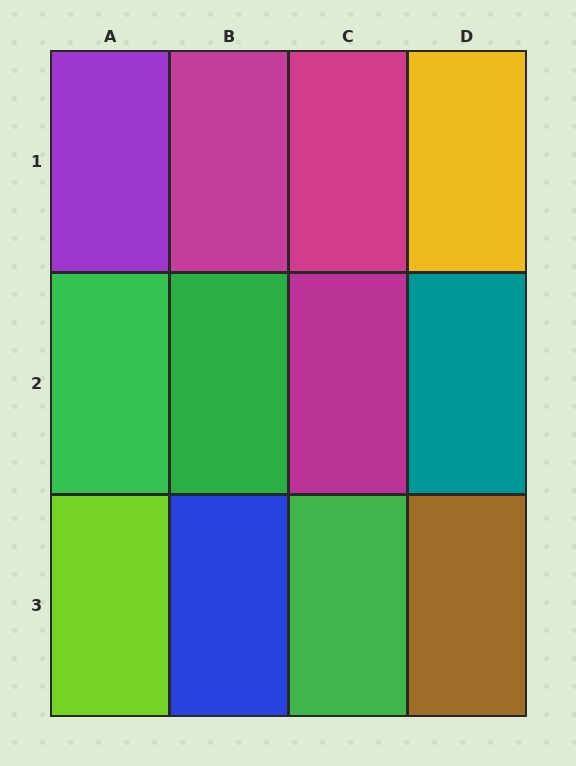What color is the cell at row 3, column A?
Lime.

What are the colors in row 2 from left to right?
Green, green, magenta, teal.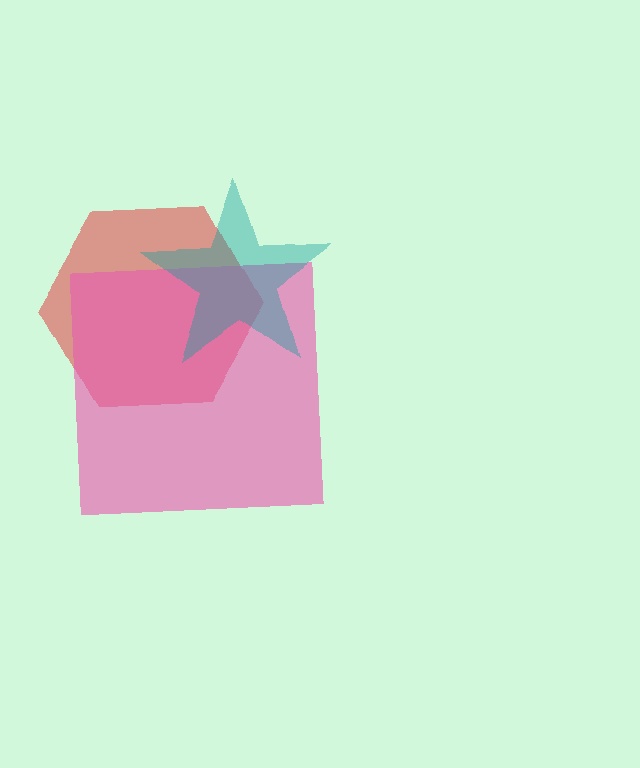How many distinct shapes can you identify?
There are 3 distinct shapes: a red hexagon, a pink square, a teal star.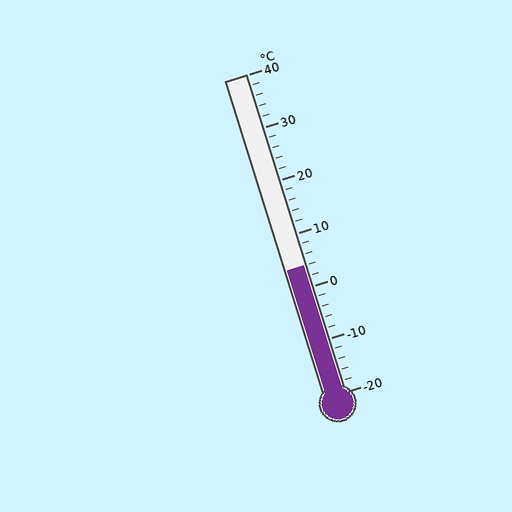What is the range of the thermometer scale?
The thermometer scale ranges from -20°C to 40°C.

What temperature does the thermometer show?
The thermometer shows approximately 4°C.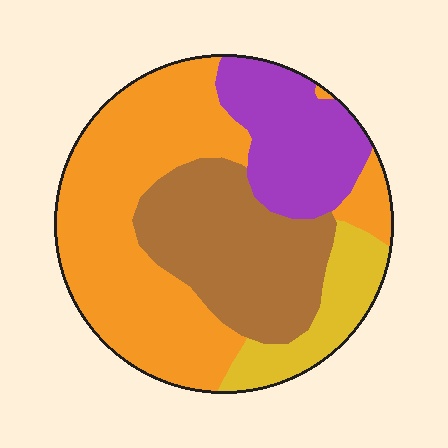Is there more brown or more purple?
Brown.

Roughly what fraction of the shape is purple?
Purple takes up about one sixth (1/6) of the shape.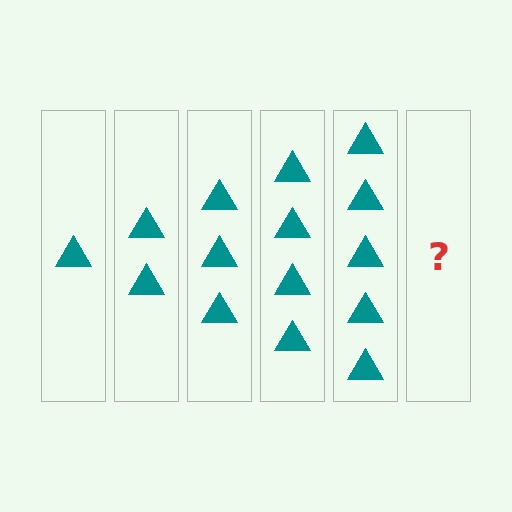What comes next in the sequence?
The next element should be 6 triangles.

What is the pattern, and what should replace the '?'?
The pattern is that each step adds one more triangle. The '?' should be 6 triangles.